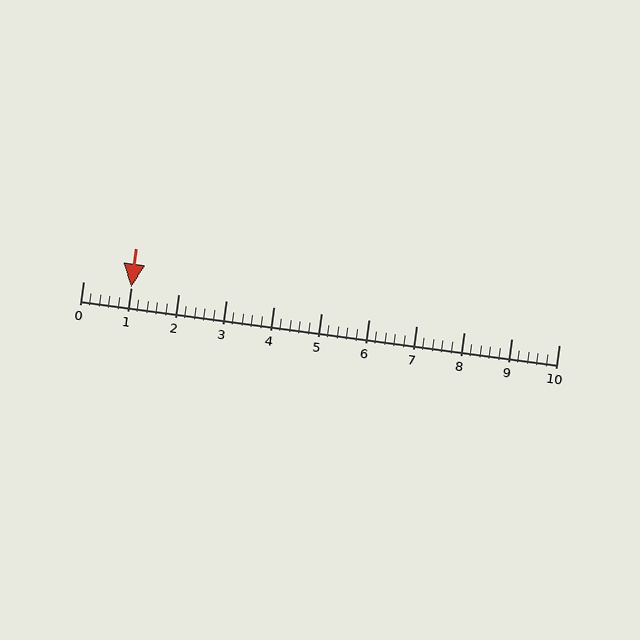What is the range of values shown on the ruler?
The ruler shows values from 0 to 10.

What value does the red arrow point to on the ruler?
The red arrow points to approximately 1.0.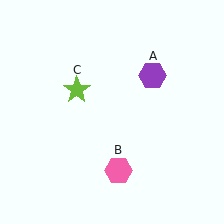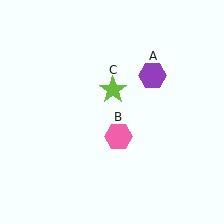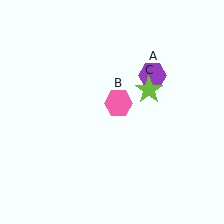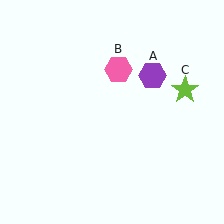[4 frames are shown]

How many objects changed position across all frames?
2 objects changed position: pink hexagon (object B), lime star (object C).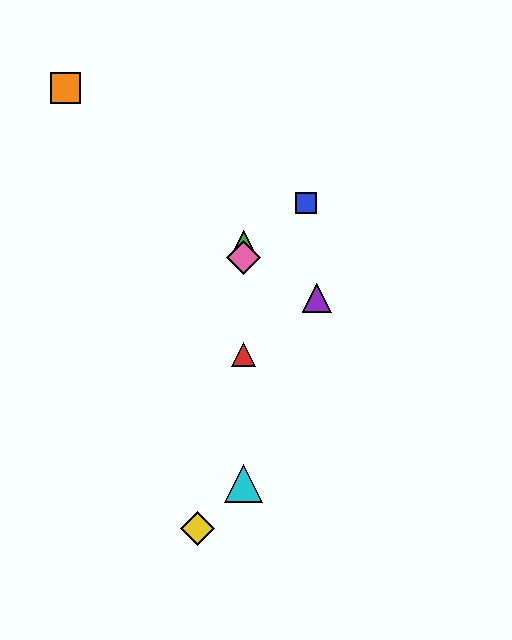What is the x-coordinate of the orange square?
The orange square is at x≈66.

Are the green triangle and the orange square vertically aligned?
No, the green triangle is at x≈244 and the orange square is at x≈66.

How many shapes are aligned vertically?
4 shapes (the red triangle, the green triangle, the cyan triangle, the pink diamond) are aligned vertically.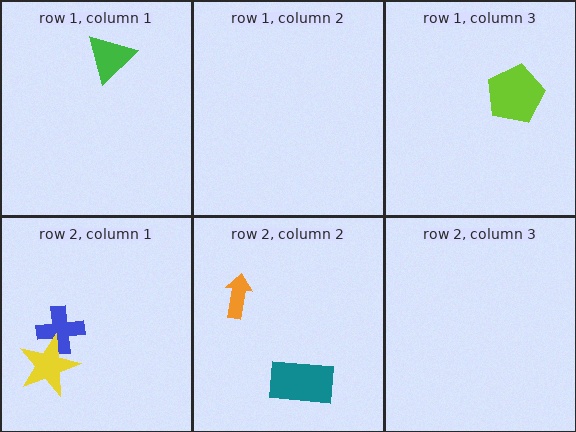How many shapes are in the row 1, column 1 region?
1.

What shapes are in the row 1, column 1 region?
The green triangle.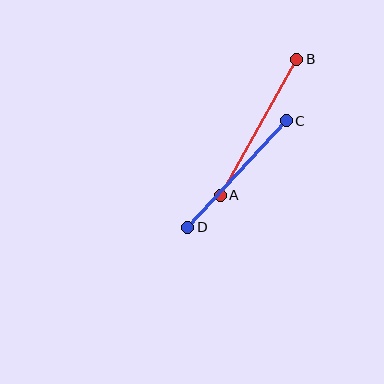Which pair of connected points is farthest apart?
Points A and B are farthest apart.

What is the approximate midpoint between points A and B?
The midpoint is at approximately (258, 127) pixels.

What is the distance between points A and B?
The distance is approximately 156 pixels.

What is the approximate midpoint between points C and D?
The midpoint is at approximately (237, 174) pixels.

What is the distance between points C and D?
The distance is approximately 145 pixels.